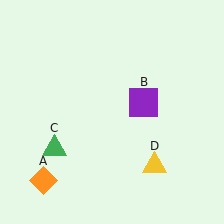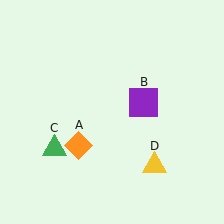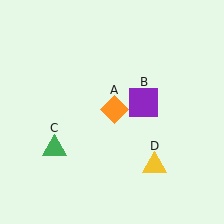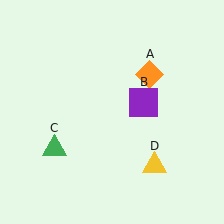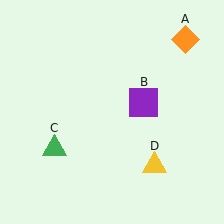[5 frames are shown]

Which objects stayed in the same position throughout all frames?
Purple square (object B) and green triangle (object C) and yellow triangle (object D) remained stationary.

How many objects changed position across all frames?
1 object changed position: orange diamond (object A).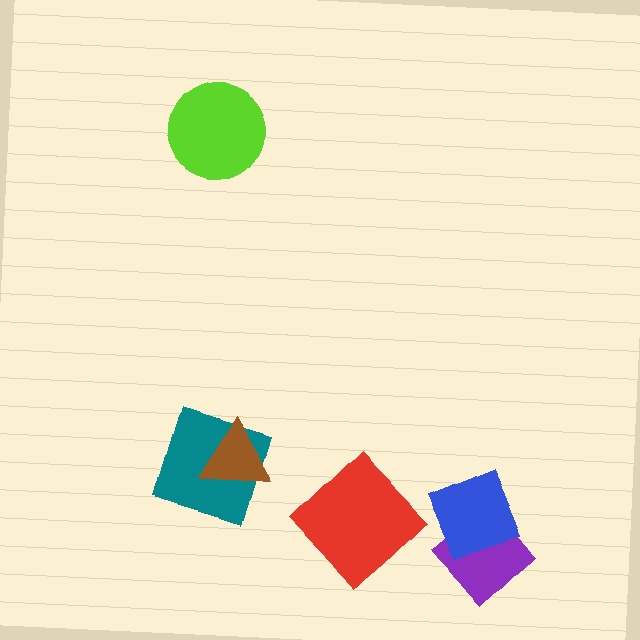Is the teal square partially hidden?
Yes, it is partially covered by another shape.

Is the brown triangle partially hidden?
No, no other shape covers it.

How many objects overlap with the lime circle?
0 objects overlap with the lime circle.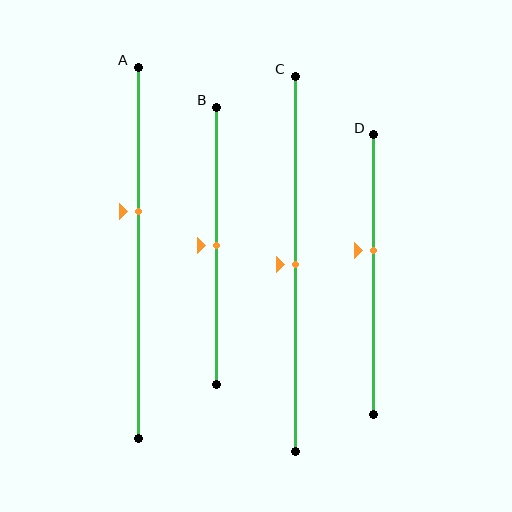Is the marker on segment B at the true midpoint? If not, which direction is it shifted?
Yes, the marker on segment B is at the true midpoint.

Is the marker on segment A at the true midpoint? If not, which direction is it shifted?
No, the marker on segment A is shifted upward by about 11% of the segment length.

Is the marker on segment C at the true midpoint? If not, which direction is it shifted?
Yes, the marker on segment C is at the true midpoint.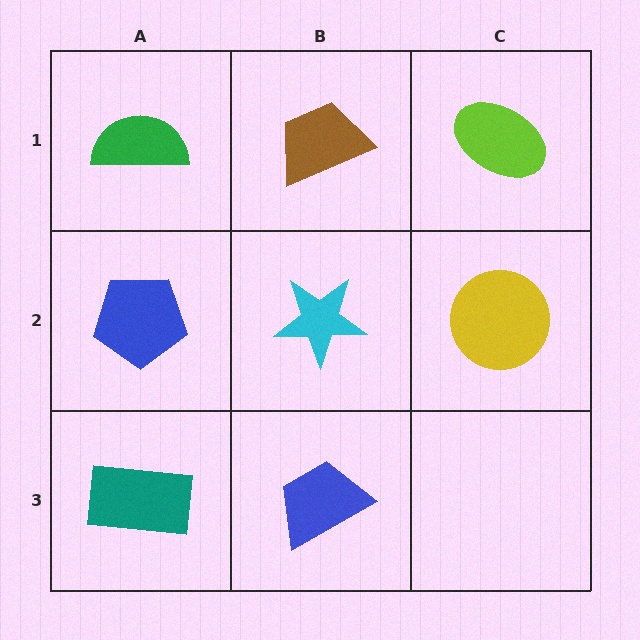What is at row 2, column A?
A blue pentagon.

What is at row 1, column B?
A brown trapezoid.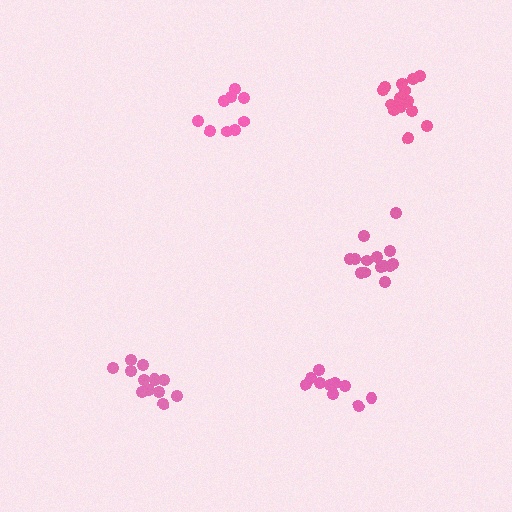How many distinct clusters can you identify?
There are 5 distinct clusters.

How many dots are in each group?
Group 1: 14 dots, Group 2: 9 dots, Group 3: 13 dots, Group 4: 10 dots, Group 5: 15 dots (61 total).